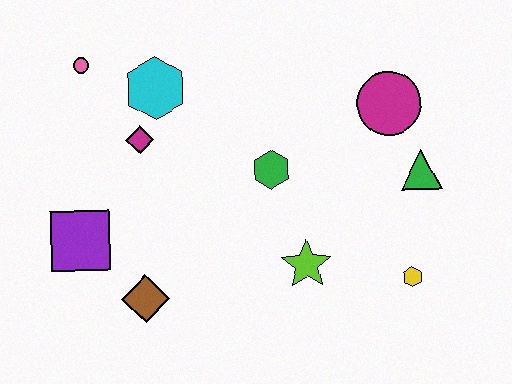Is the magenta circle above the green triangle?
Yes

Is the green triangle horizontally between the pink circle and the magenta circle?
No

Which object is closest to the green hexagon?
The lime star is closest to the green hexagon.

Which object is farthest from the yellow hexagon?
The pink circle is farthest from the yellow hexagon.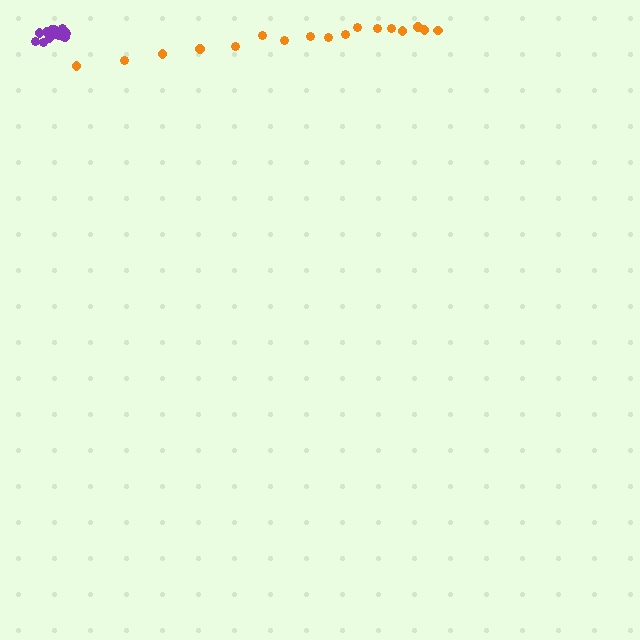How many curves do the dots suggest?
There are 2 distinct paths.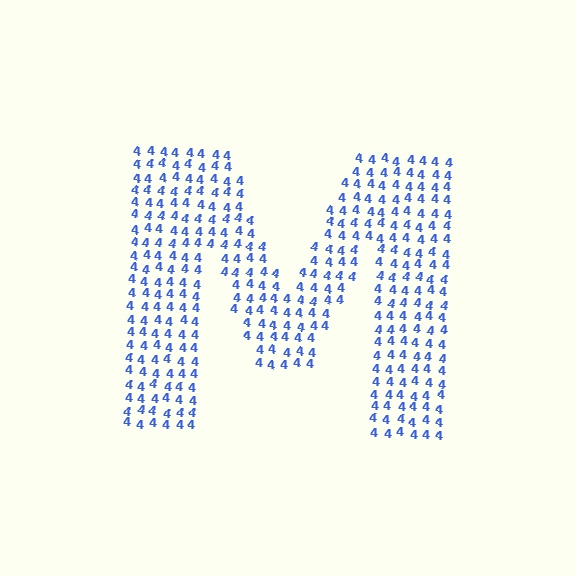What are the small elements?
The small elements are digit 4's.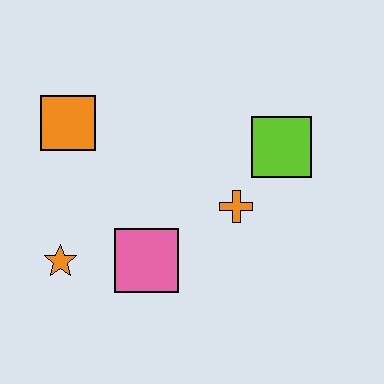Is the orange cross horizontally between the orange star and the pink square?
No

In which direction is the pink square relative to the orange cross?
The pink square is to the left of the orange cross.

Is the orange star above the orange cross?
No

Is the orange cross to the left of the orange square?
No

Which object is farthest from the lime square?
The orange star is farthest from the lime square.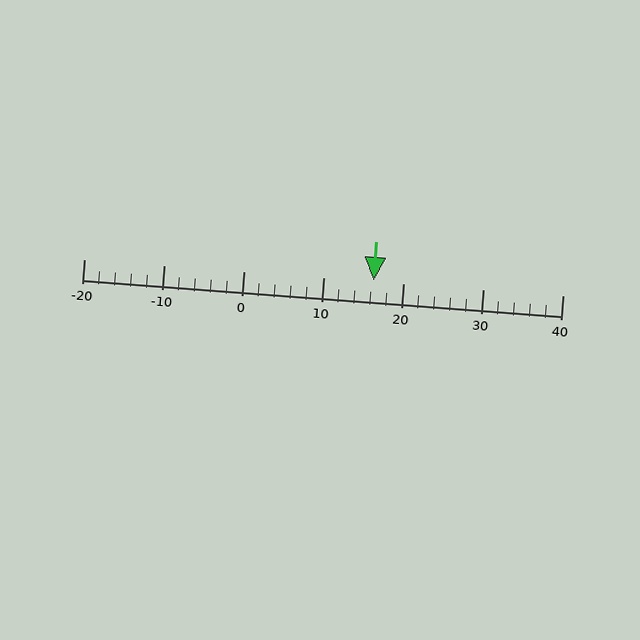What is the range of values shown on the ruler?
The ruler shows values from -20 to 40.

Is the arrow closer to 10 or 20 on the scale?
The arrow is closer to 20.